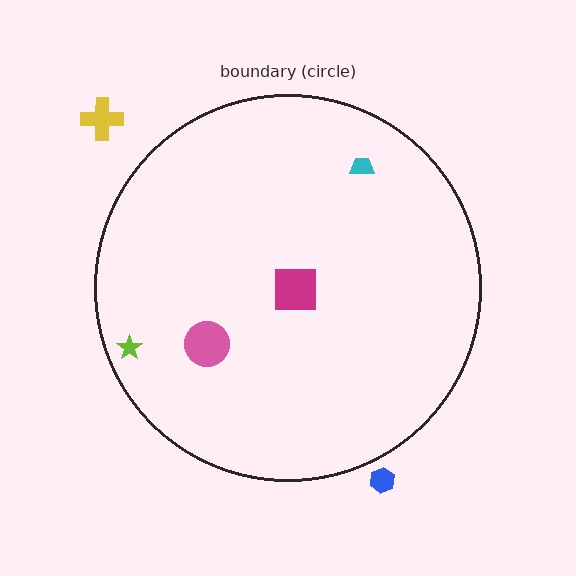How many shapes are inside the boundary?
4 inside, 2 outside.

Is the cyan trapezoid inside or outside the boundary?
Inside.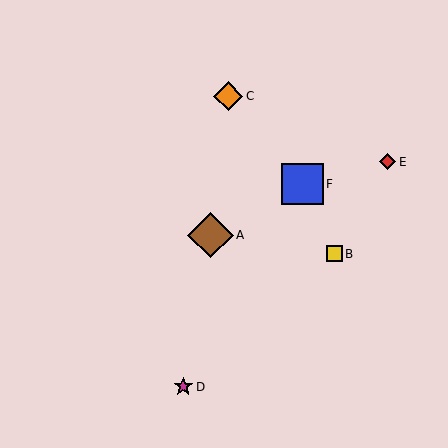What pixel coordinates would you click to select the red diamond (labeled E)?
Click at (387, 162) to select the red diamond E.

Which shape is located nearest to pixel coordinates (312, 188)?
The blue square (labeled F) at (303, 184) is nearest to that location.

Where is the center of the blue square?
The center of the blue square is at (303, 184).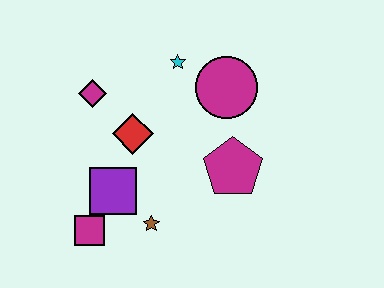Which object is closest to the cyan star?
The magenta circle is closest to the cyan star.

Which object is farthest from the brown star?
The cyan star is farthest from the brown star.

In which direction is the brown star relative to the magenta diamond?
The brown star is below the magenta diamond.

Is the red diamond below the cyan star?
Yes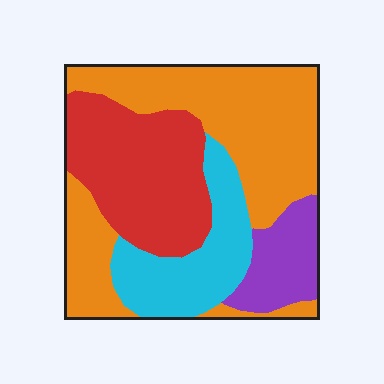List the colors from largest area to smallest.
From largest to smallest: orange, red, cyan, purple.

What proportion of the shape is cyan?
Cyan covers roughly 20% of the shape.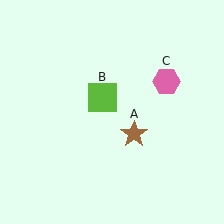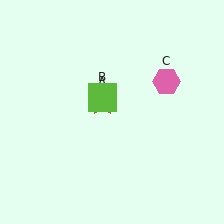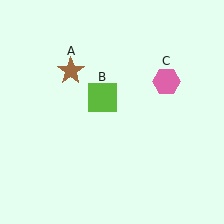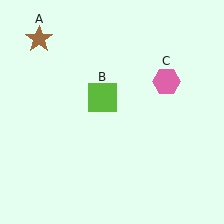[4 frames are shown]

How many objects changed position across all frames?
1 object changed position: brown star (object A).